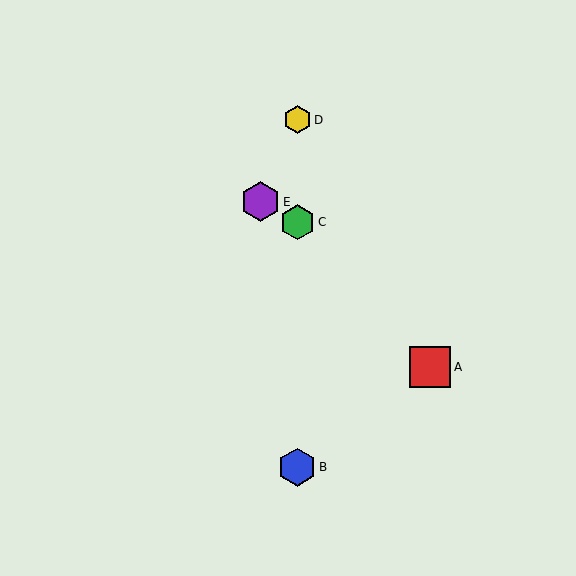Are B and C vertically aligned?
Yes, both are at x≈297.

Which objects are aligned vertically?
Objects B, C, D are aligned vertically.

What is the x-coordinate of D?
Object D is at x≈297.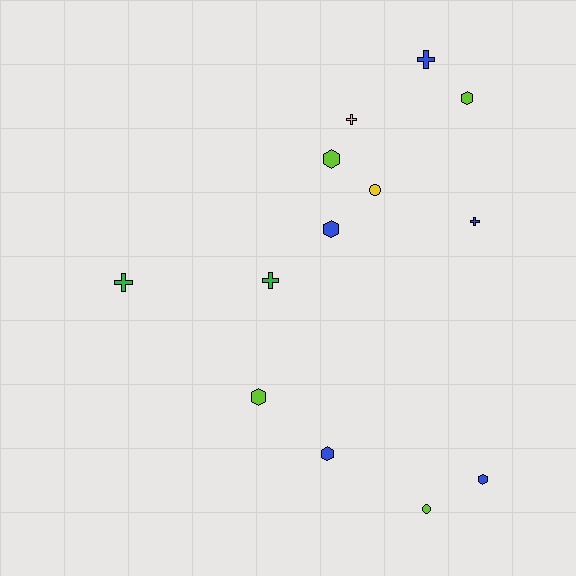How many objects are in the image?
There are 13 objects.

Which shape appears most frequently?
Hexagon, with 6 objects.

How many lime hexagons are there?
There are 3 lime hexagons.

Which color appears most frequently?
Blue, with 5 objects.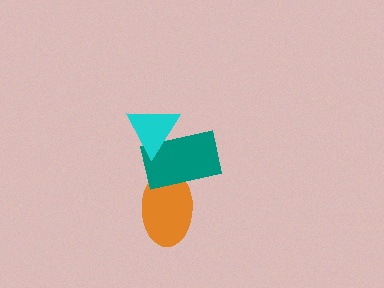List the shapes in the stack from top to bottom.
From top to bottom: the cyan triangle, the teal rectangle, the orange ellipse.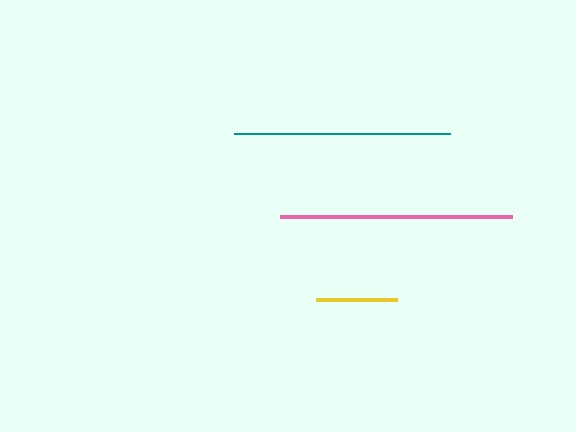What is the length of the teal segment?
The teal segment is approximately 215 pixels long.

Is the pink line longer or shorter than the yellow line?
The pink line is longer than the yellow line.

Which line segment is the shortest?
The yellow line is the shortest at approximately 81 pixels.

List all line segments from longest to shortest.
From longest to shortest: pink, teal, yellow.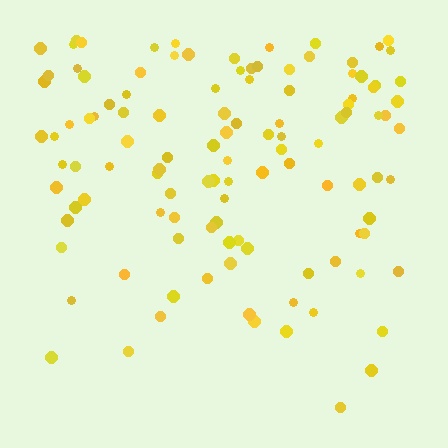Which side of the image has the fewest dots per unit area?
The bottom.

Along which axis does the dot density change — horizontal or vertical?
Vertical.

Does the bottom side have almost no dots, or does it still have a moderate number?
Still a moderate number, just noticeably fewer than the top.